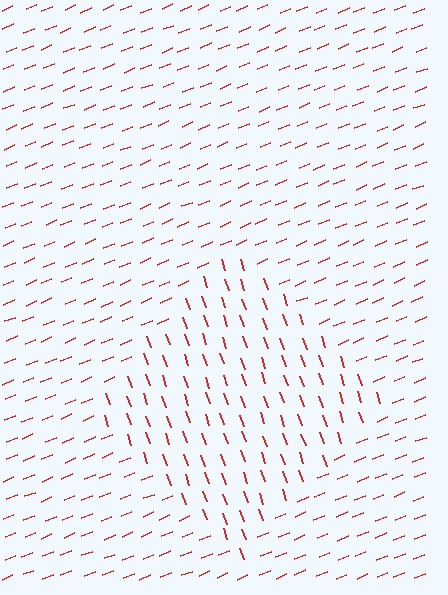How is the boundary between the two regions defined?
The boundary is defined purely by a change in line orientation (approximately 87 degrees difference). All lines are the same color and thickness.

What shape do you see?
I see a diamond.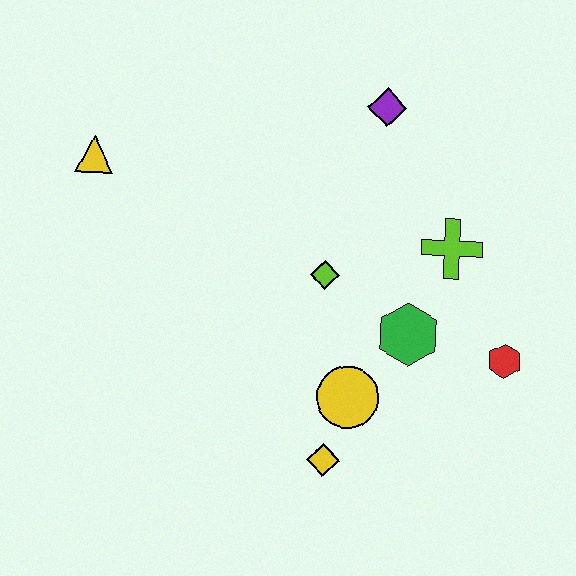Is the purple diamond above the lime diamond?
Yes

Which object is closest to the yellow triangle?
The lime diamond is closest to the yellow triangle.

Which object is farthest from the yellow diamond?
The yellow triangle is farthest from the yellow diamond.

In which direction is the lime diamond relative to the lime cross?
The lime diamond is to the left of the lime cross.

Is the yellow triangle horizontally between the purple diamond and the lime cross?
No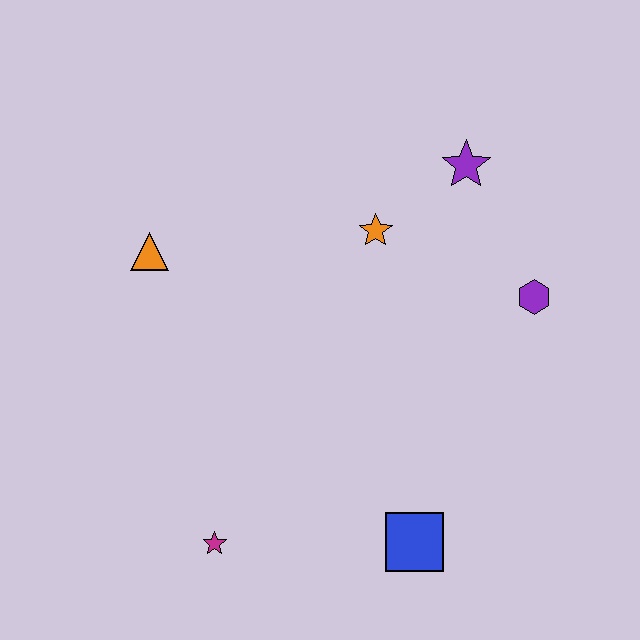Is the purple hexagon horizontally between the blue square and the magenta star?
No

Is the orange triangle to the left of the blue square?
Yes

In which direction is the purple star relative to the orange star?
The purple star is to the right of the orange star.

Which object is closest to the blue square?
The magenta star is closest to the blue square.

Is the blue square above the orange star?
No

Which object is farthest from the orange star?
The magenta star is farthest from the orange star.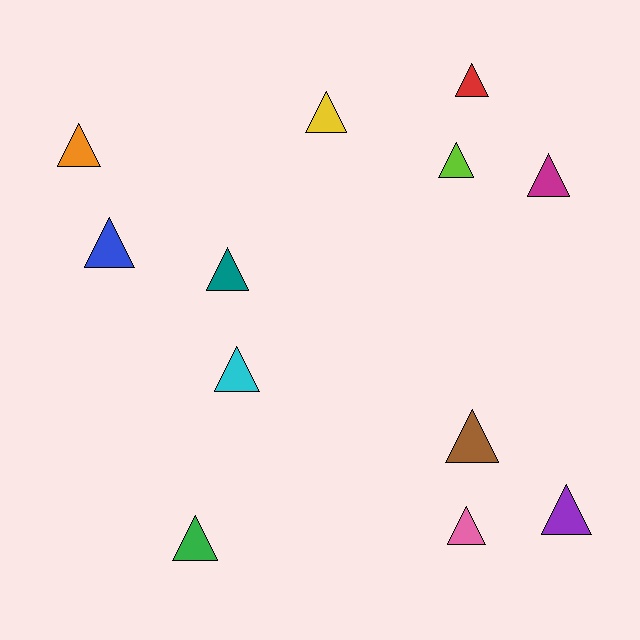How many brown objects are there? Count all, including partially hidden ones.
There is 1 brown object.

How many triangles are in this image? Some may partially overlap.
There are 12 triangles.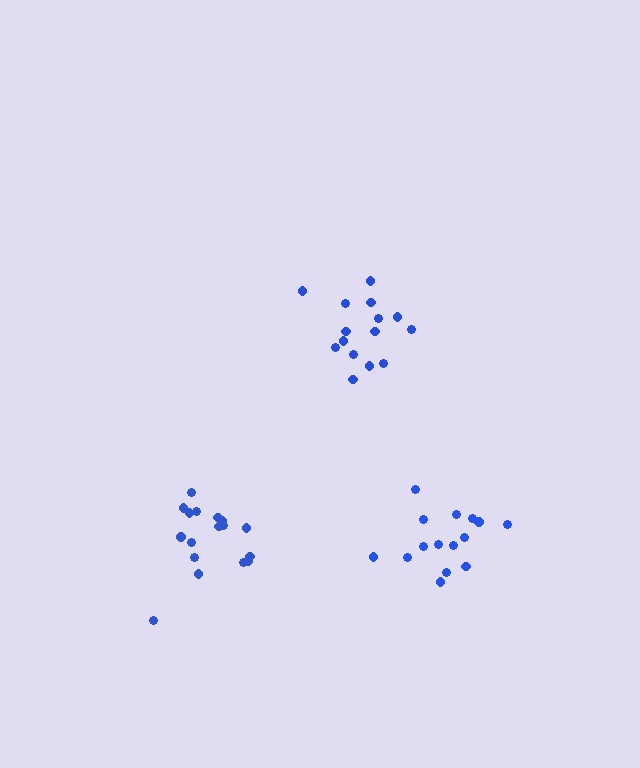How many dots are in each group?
Group 1: 17 dots, Group 2: 15 dots, Group 3: 15 dots (47 total).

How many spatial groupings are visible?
There are 3 spatial groupings.